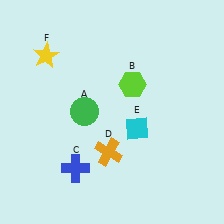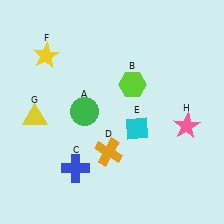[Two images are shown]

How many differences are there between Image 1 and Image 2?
There are 2 differences between the two images.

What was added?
A yellow triangle (G), a pink star (H) were added in Image 2.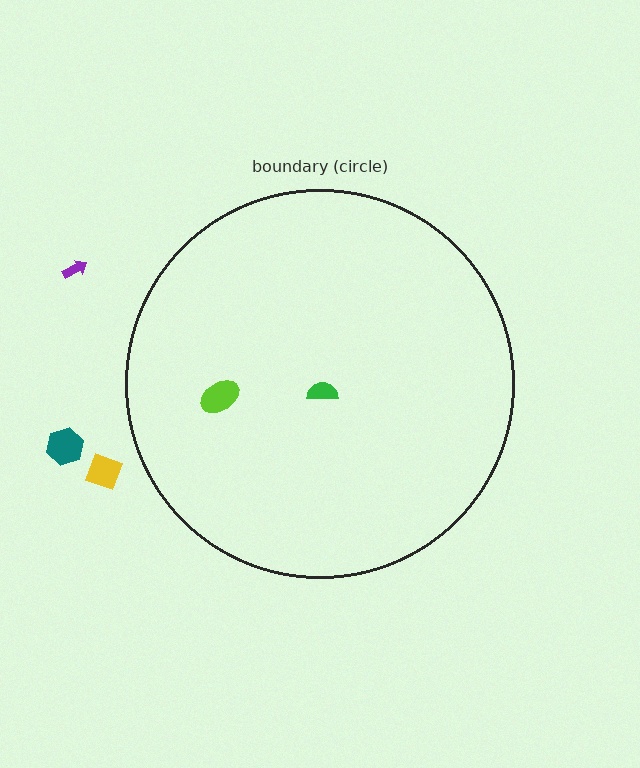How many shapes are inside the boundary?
2 inside, 3 outside.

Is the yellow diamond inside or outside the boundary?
Outside.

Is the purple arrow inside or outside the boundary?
Outside.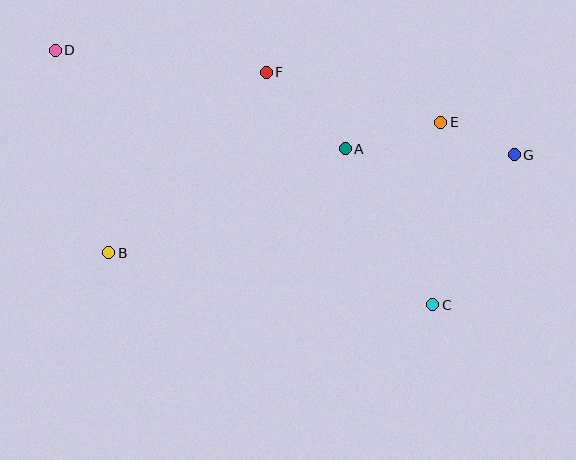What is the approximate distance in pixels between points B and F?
The distance between B and F is approximately 239 pixels.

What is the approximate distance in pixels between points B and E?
The distance between B and E is approximately 357 pixels.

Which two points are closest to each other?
Points E and G are closest to each other.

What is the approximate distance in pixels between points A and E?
The distance between A and E is approximately 99 pixels.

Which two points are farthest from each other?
Points D and G are farthest from each other.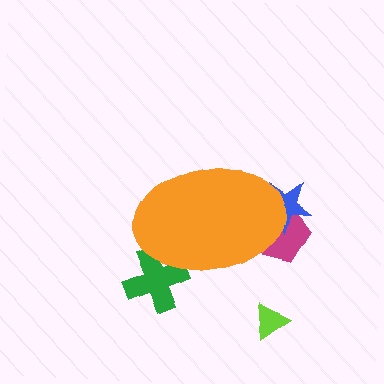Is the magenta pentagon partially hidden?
Yes, the magenta pentagon is partially hidden behind the orange ellipse.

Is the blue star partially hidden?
Yes, the blue star is partially hidden behind the orange ellipse.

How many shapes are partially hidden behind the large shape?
3 shapes are partially hidden.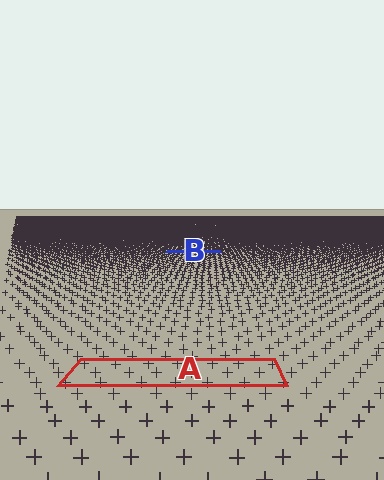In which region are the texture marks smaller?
The texture marks are smaller in region B, because it is farther away.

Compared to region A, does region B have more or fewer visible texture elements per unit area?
Region B has more texture elements per unit area — they are packed more densely because it is farther away.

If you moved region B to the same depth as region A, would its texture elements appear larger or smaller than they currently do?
They would appear larger. At a closer depth, the same texture elements are projected at a bigger on-screen size.